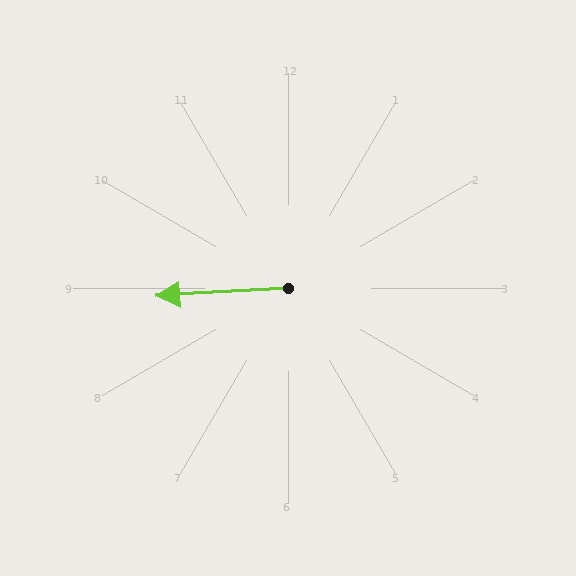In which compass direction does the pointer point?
West.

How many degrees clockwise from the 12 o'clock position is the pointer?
Approximately 267 degrees.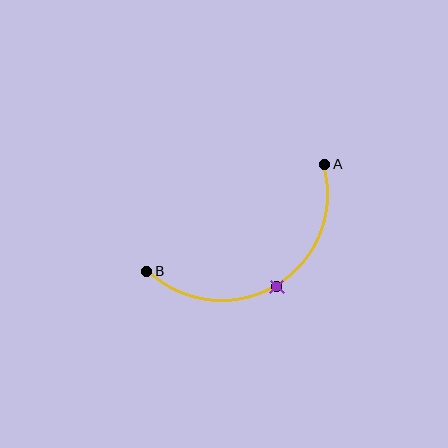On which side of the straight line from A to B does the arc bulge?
The arc bulges below the straight line connecting A and B.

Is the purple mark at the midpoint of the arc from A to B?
Yes. The purple mark lies on the arc at equal arc-length from both A and B — it is the arc midpoint.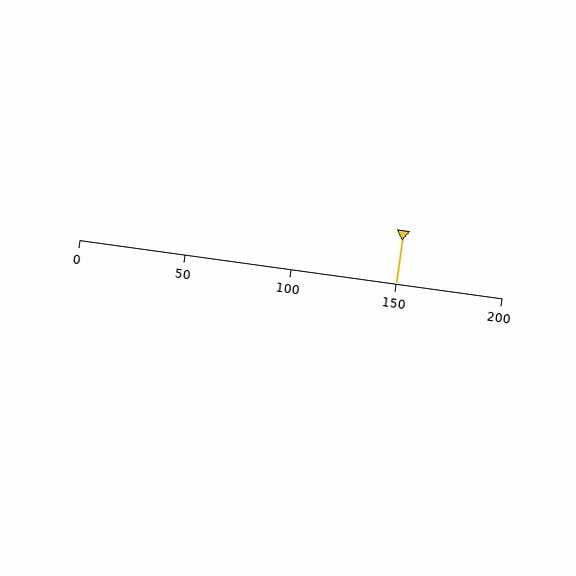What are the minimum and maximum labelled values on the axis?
The axis runs from 0 to 200.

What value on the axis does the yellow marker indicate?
The marker indicates approximately 150.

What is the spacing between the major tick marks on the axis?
The major ticks are spaced 50 apart.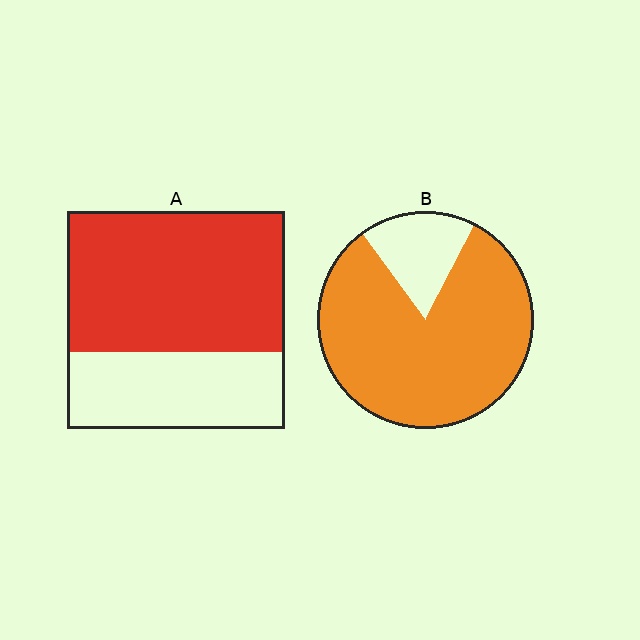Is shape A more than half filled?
Yes.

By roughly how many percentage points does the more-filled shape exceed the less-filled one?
By roughly 20 percentage points (B over A).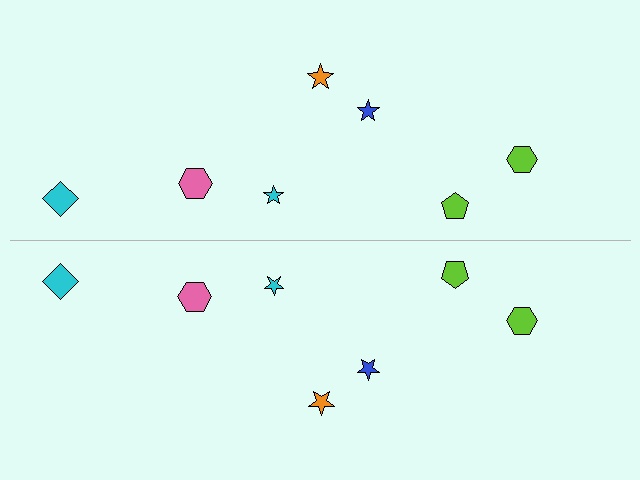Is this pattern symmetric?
Yes, this pattern has bilateral (reflection) symmetry.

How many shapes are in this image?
There are 14 shapes in this image.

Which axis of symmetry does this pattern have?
The pattern has a horizontal axis of symmetry running through the center of the image.